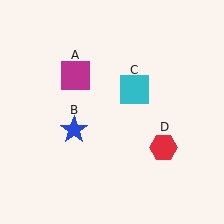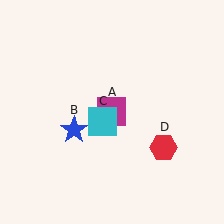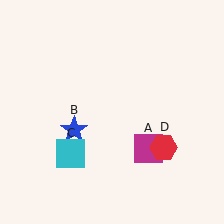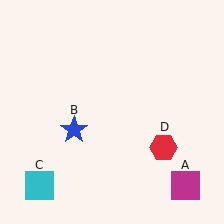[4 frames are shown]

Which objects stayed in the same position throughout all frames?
Blue star (object B) and red hexagon (object D) remained stationary.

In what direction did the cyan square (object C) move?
The cyan square (object C) moved down and to the left.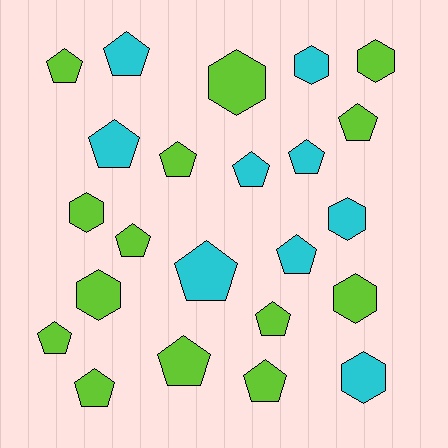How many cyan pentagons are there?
There are 6 cyan pentagons.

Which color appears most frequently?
Lime, with 14 objects.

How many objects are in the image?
There are 23 objects.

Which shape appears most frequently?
Pentagon, with 15 objects.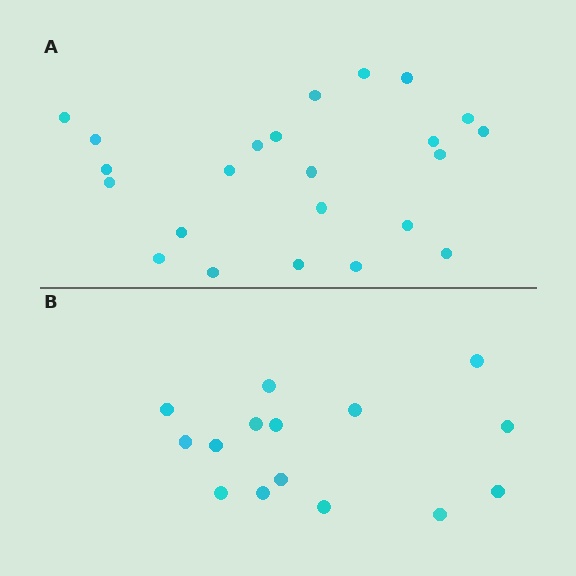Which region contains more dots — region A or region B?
Region A (the top region) has more dots.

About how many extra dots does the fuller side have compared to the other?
Region A has roughly 8 or so more dots than region B.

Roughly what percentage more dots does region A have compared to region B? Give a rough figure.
About 55% more.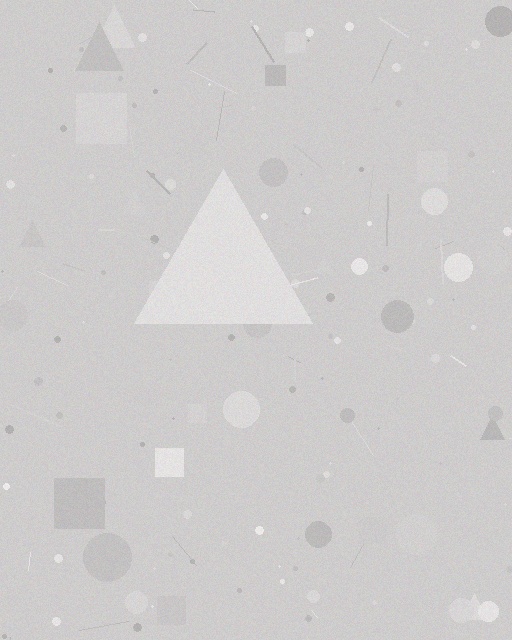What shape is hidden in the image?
A triangle is hidden in the image.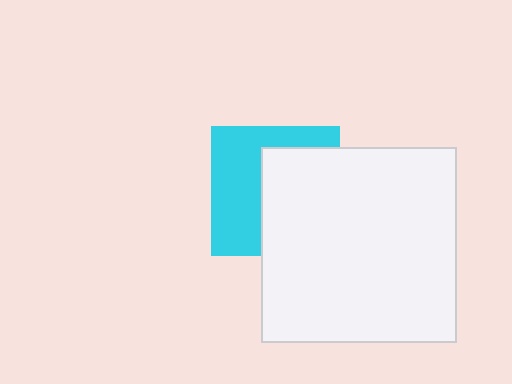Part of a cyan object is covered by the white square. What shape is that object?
It is a square.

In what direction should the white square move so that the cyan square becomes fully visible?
The white square should move right. That is the shortest direction to clear the overlap and leave the cyan square fully visible.